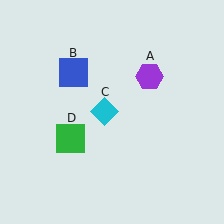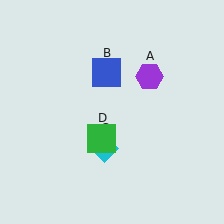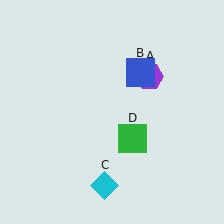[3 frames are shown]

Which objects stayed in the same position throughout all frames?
Purple hexagon (object A) remained stationary.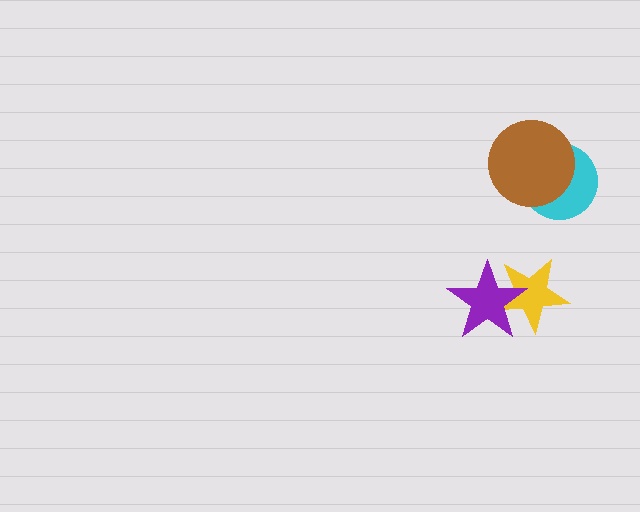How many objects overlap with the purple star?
1 object overlaps with the purple star.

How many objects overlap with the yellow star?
1 object overlaps with the yellow star.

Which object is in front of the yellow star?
The purple star is in front of the yellow star.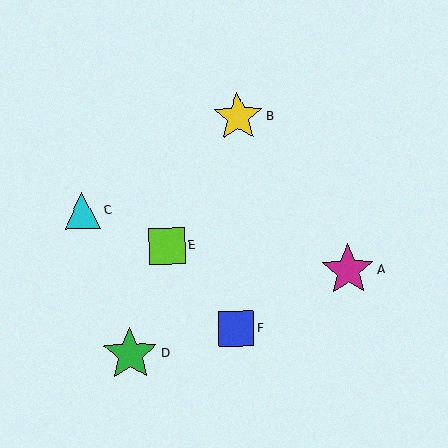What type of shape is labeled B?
Shape B is a yellow star.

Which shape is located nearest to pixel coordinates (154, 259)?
The lime square (labeled E) at (167, 246) is nearest to that location.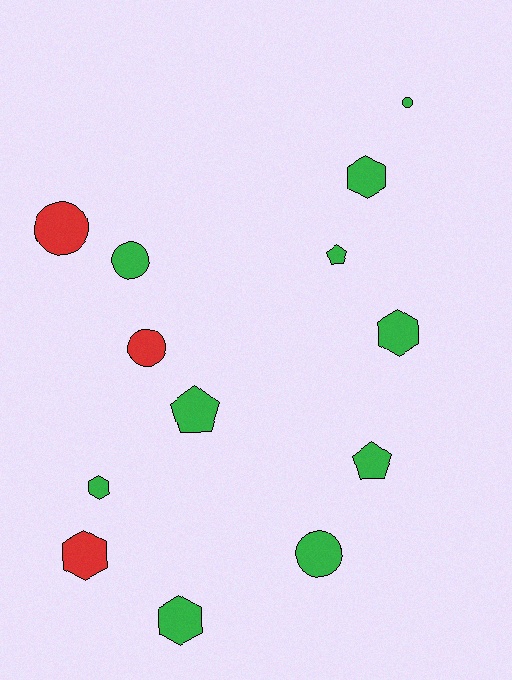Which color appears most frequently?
Green, with 10 objects.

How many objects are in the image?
There are 13 objects.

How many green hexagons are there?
There are 4 green hexagons.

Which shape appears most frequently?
Circle, with 5 objects.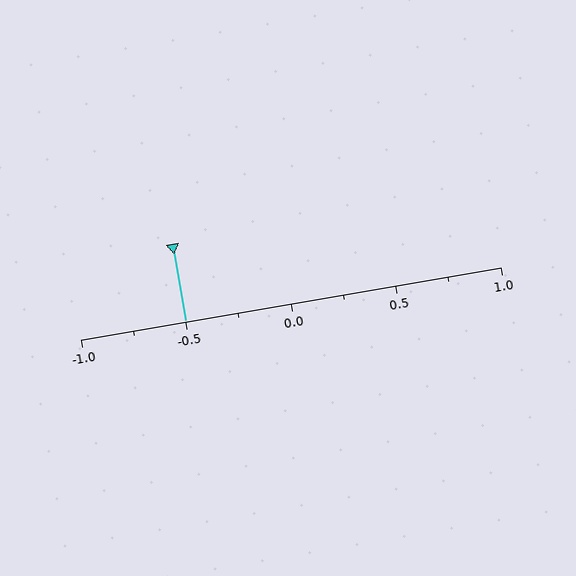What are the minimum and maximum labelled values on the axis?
The axis runs from -1.0 to 1.0.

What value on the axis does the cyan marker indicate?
The marker indicates approximately -0.5.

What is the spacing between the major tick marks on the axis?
The major ticks are spaced 0.5 apart.